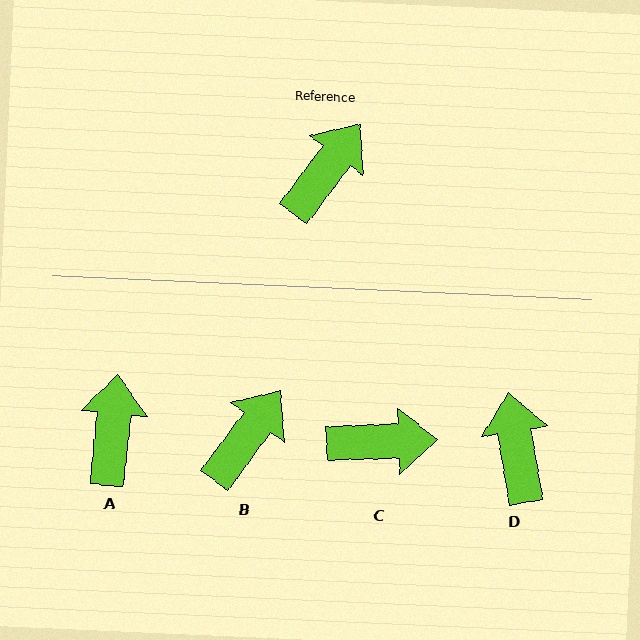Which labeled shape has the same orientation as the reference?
B.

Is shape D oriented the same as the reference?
No, it is off by about 46 degrees.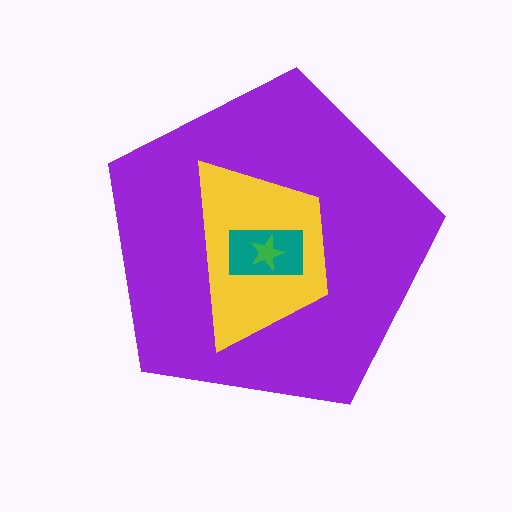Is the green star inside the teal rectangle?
Yes.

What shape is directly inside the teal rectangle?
The green star.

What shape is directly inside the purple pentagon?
The yellow trapezoid.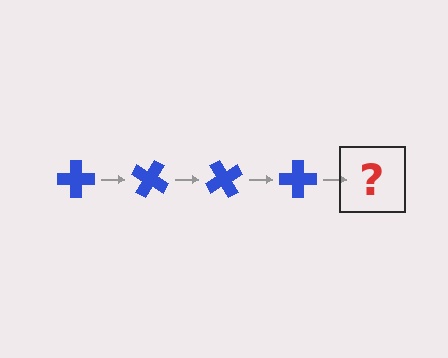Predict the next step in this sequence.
The next step is a blue cross rotated 120 degrees.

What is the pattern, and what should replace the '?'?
The pattern is that the cross rotates 30 degrees each step. The '?' should be a blue cross rotated 120 degrees.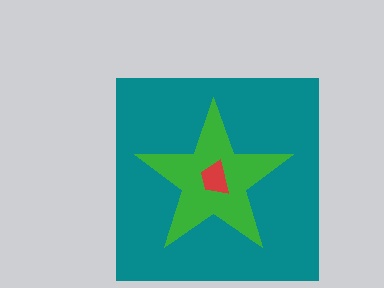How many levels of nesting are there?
3.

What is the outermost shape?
The teal square.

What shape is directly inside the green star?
The red trapezoid.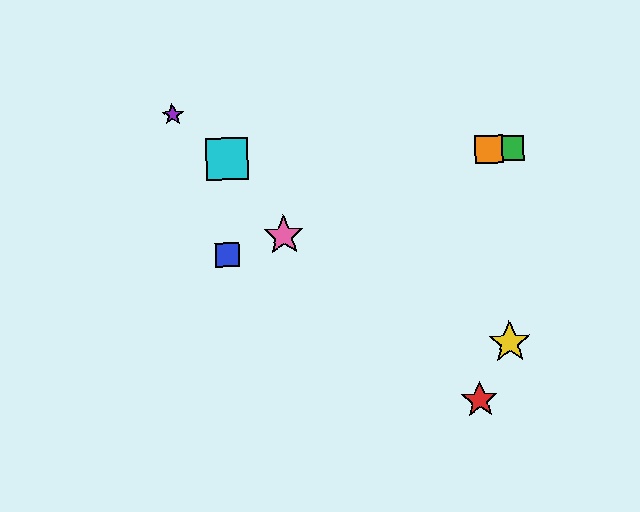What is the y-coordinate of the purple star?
The purple star is at y≈115.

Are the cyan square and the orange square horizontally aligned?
Yes, both are at y≈158.